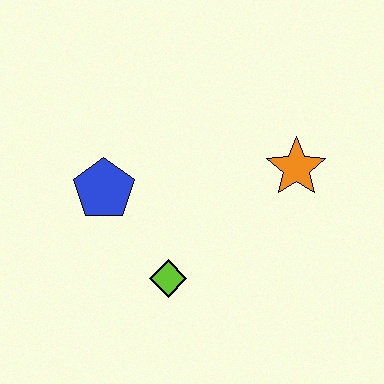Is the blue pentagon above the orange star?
No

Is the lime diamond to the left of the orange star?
Yes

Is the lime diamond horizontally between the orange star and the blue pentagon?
Yes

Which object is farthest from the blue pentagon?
The orange star is farthest from the blue pentagon.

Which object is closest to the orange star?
The lime diamond is closest to the orange star.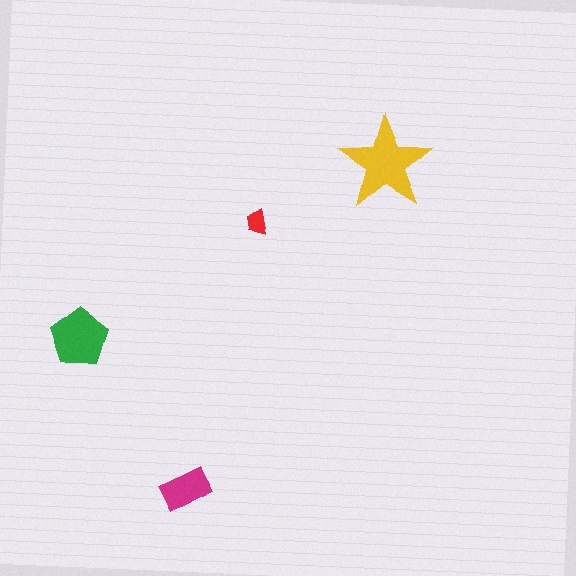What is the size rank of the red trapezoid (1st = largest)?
4th.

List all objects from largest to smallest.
The yellow star, the green pentagon, the magenta rectangle, the red trapezoid.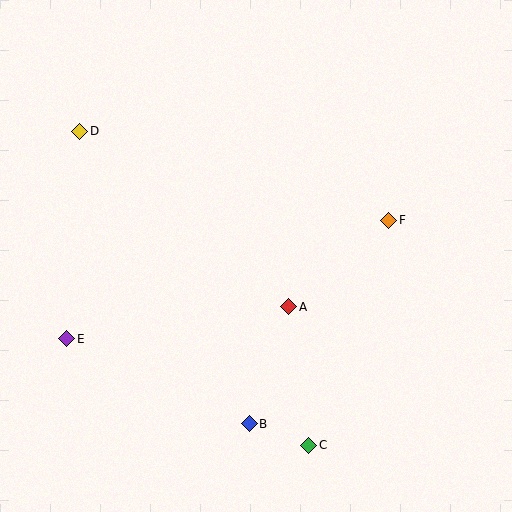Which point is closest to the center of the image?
Point A at (289, 307) is closest to the center.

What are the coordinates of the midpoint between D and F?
The midpoint between D and F is at (234, 176).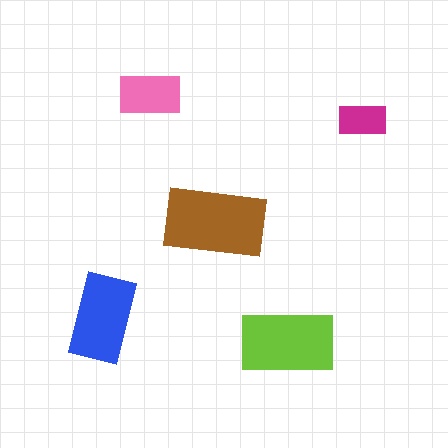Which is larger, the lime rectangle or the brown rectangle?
The brown one.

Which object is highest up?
The pink rectangle is topmost.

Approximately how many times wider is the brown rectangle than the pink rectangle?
About 1.5 times wider.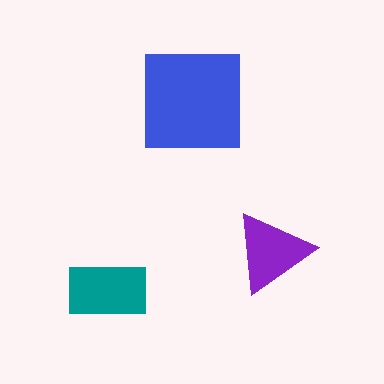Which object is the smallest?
The purple triangle.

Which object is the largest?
The blue square.